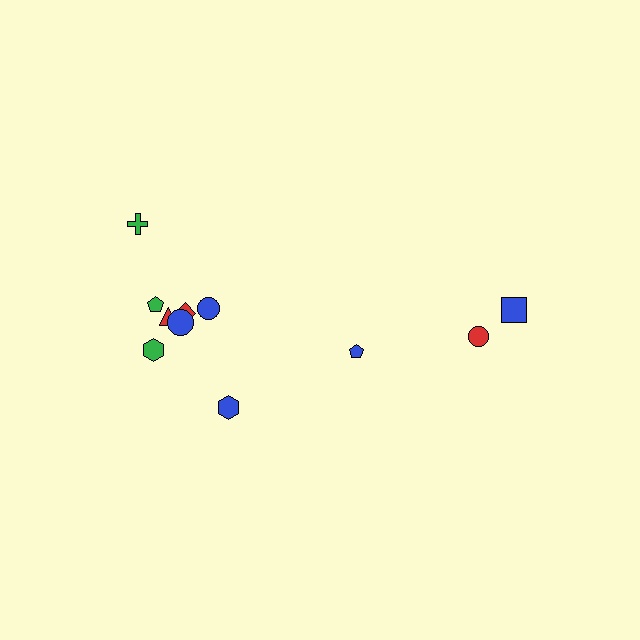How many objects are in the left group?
There are 8 objects.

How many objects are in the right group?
There are 3 objects.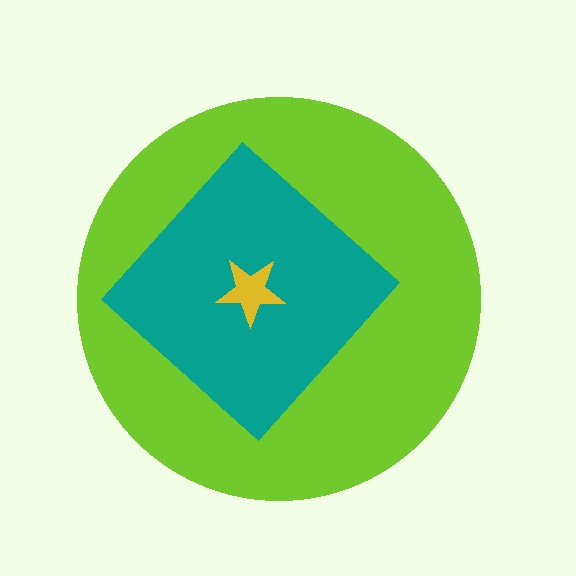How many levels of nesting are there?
3.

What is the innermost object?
The yellow star.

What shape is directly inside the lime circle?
The teal diamond.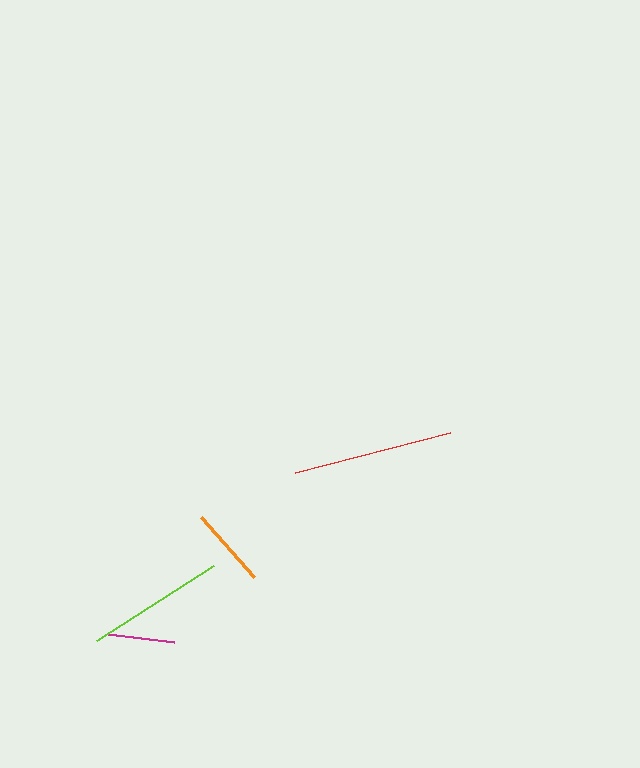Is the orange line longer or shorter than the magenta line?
The orange line is longer than the magenta line.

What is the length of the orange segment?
The orange segment is approximately 79 pixels long.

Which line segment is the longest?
The red line is the longest at approximately 160 pixels.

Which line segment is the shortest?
The magenta line is the shortest at approximately 66 pixels.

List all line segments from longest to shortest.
From longest to shortest: red, lime, orange, magenta.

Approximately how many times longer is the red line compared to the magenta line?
The red line is approximately 2.4 times the length of the magenta line.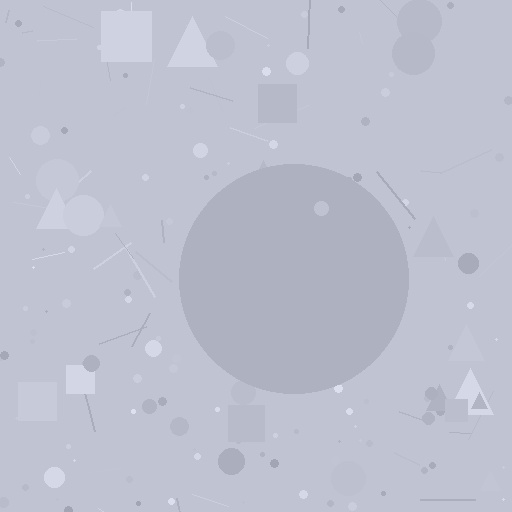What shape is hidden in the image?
A circle is hidden in the image.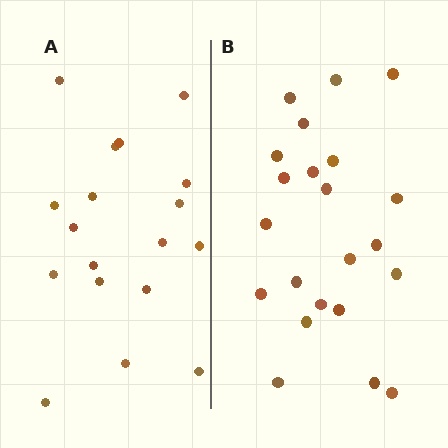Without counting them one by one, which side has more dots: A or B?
Region B (the right region) has more dots.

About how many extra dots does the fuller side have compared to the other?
Region B has about 4 more dots than region A.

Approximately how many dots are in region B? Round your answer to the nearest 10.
About 20 dots. (The exact count is 22, which rounds to 20.)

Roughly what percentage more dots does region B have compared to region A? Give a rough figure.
About 20% more.